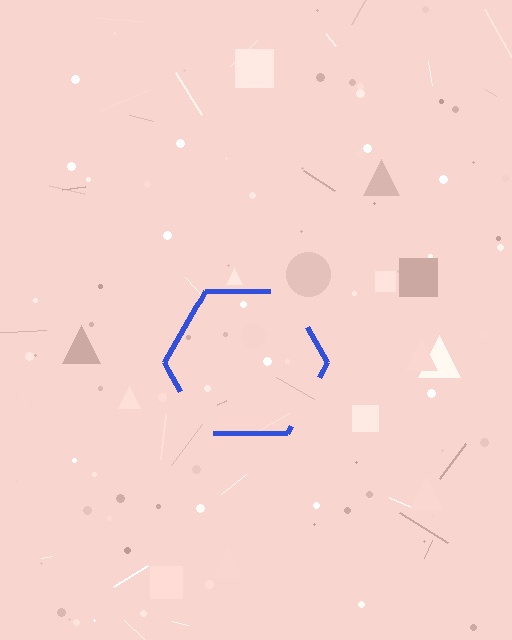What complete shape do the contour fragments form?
The contour fragments form a hexagon.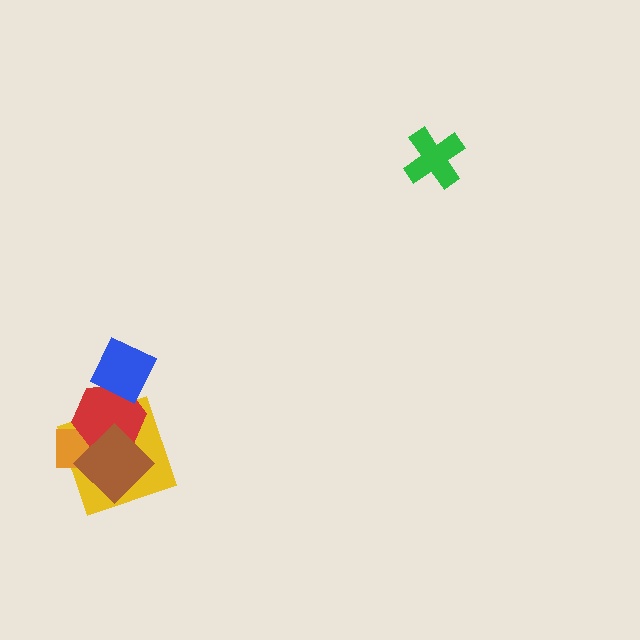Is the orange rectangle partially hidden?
Yes, it is partially covered by another shape.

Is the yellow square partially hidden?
Yes, it is partially covered by another shape.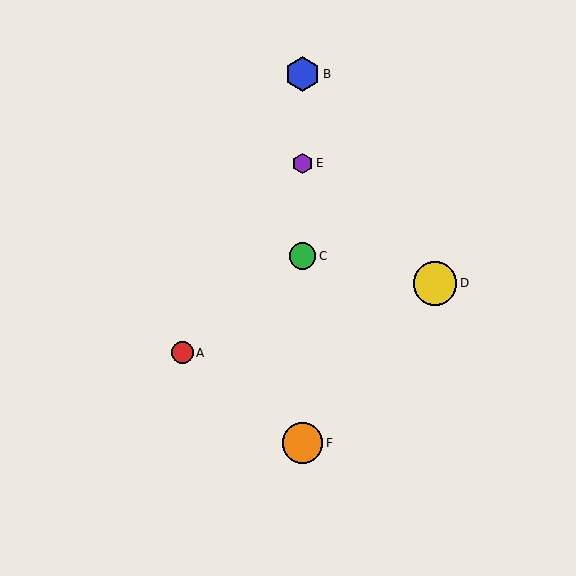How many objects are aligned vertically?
4 objects (B, C, E, F) are aligned vertically.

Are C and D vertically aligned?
No, C is at x≈303 and D is at x≈435.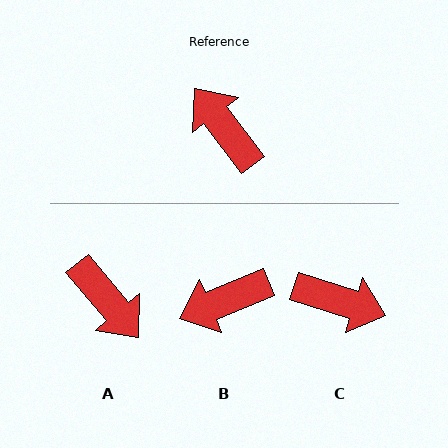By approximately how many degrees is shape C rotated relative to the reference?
Approximately 145 degrees clockwise.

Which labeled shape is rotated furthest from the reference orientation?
A, about 177 degrees away.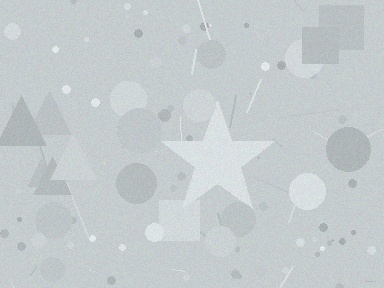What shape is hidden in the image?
A star is hidden in the image.